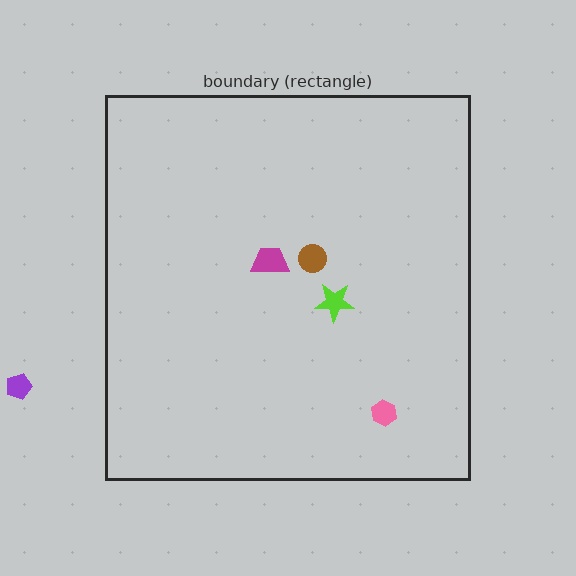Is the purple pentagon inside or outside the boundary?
Outside.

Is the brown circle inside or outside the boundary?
Inside.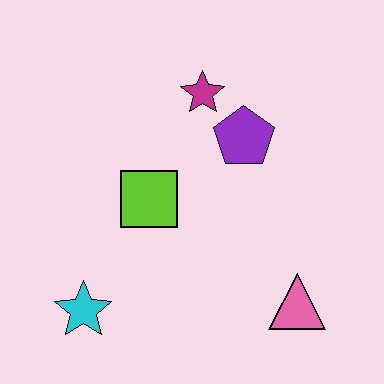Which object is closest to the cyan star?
The lime square is closest to the cyan star.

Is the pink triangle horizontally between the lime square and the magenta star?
No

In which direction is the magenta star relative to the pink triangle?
The magenta star is above the pink triangle.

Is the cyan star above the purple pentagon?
No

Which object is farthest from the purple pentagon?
The cyan star is farthest from the purple pentagon.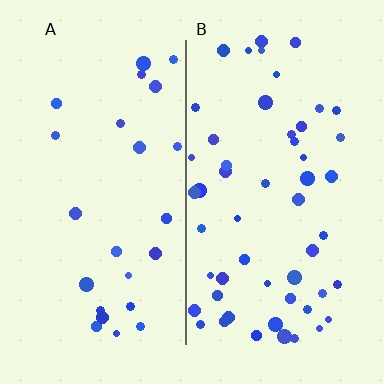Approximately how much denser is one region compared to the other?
Approximately 2.2× — region B over region A.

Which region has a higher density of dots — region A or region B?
B (the right).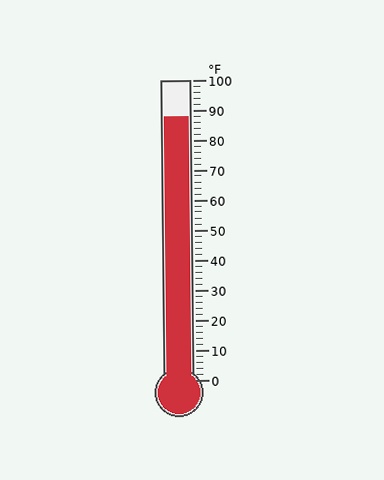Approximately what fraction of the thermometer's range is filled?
The thermometer is filled to approximately 90% of its range.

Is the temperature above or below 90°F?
The temperature is below 90°F.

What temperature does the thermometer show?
The thermometer shows approximately 88°F.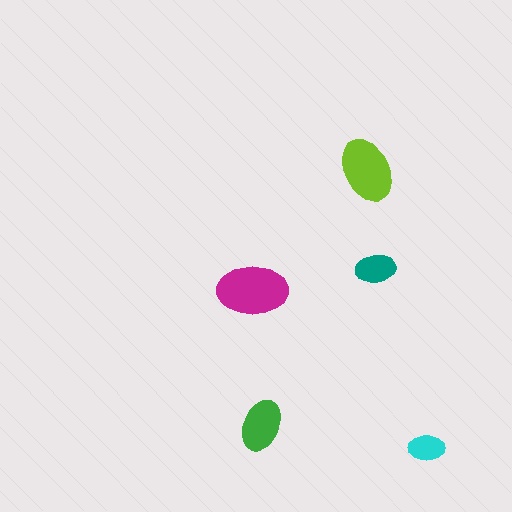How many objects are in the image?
There are 5 objects in the image.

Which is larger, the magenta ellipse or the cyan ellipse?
The magenta one.